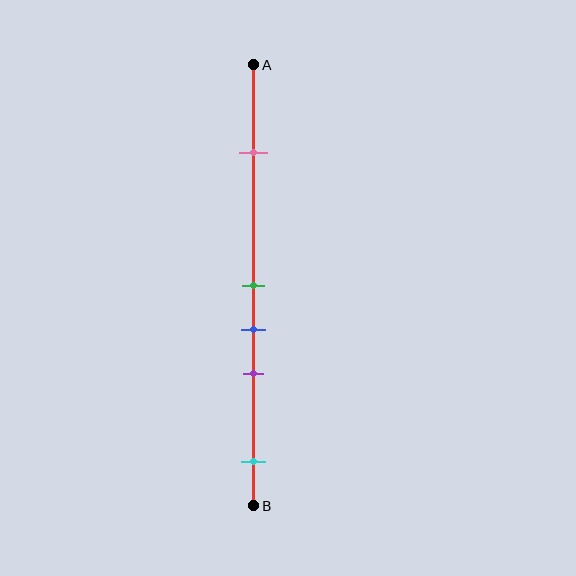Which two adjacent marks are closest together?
The green and blue marks are the closest adjacent pair.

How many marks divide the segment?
There are 5 marks dividing the segment.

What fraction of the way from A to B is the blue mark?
The blue mark is approximately 60% (0.6) of the way from A to B.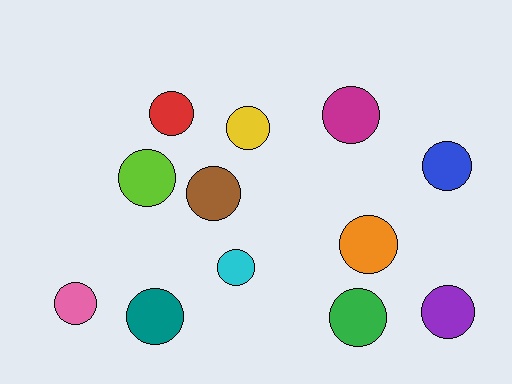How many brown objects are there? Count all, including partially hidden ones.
There is 1 brown object.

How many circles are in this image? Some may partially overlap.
There are 12 circles.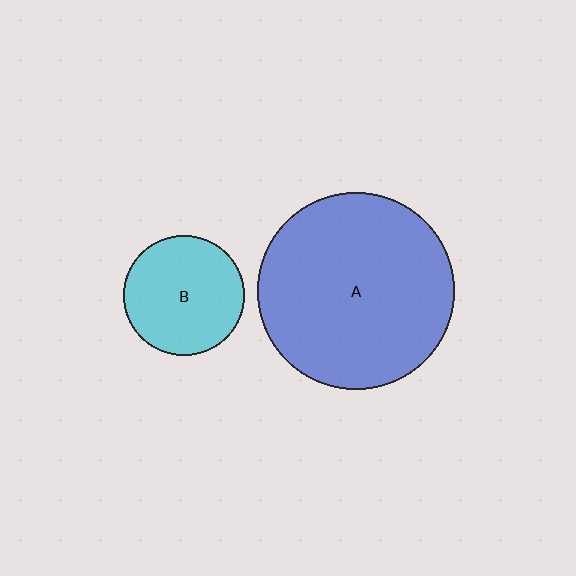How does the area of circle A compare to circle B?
Approximately 2.7 times.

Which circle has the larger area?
Circle A (blue).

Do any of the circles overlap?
No, none of the circles overlap.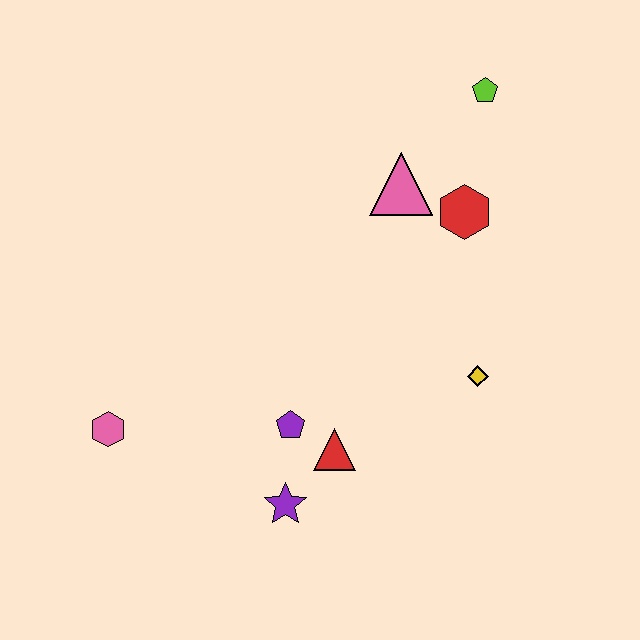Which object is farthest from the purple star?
The lime pentagon is farthest from the purple star.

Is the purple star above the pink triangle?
No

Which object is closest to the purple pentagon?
The red triangle is closest to the purple pentagon.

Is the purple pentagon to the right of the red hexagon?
No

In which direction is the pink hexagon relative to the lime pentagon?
The pink hexagon is to the left of the lime pentagon.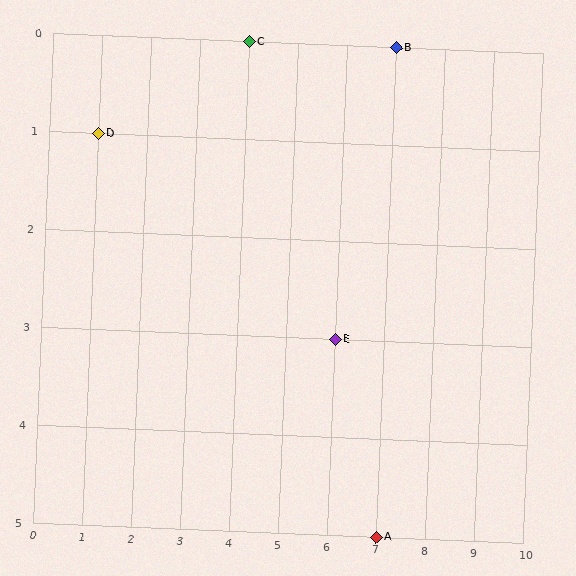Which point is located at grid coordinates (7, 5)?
Point A is at (7, 5).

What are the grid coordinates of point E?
Point E is at grid coordinates (6, 3).